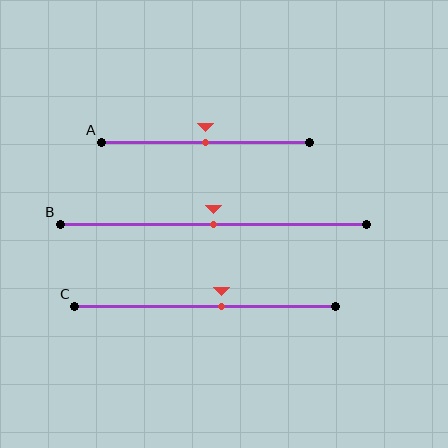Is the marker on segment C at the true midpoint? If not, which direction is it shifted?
No, the marker on segment C is shifted to the right by about 6% of the segment length.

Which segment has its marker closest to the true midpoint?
Segment A has its marker closest to the true midpoint.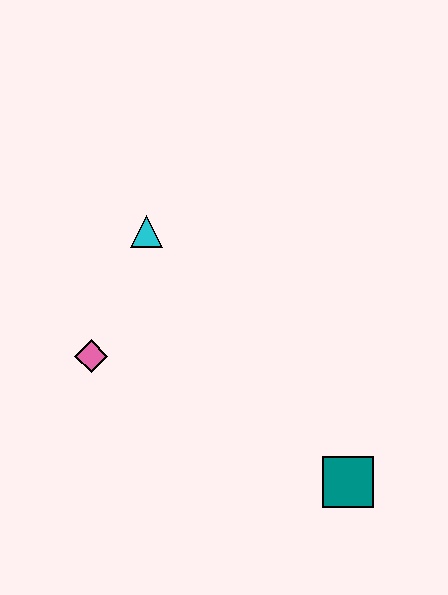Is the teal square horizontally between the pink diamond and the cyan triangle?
No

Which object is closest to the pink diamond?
The cyan triangle is closest to the pink diamond.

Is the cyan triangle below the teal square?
No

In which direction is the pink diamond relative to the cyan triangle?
The pink diamond is below the cyan triangle.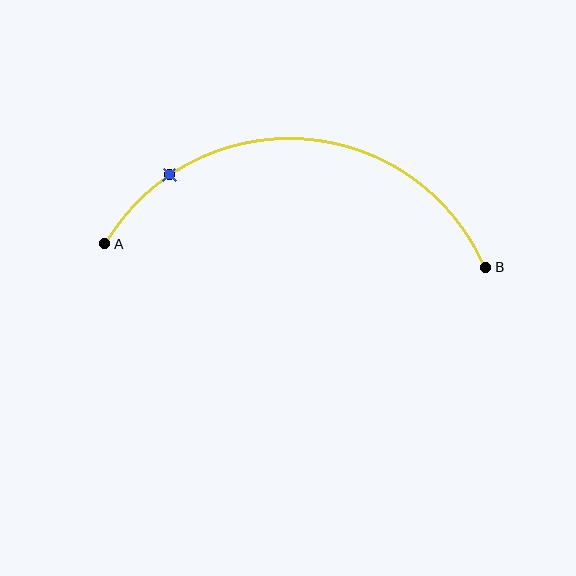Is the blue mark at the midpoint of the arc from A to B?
No. The blue mark lies on the arc but is closer to endpoint A. The arc midpoint would be at the point on the curve equidistant along the arc from both A and B.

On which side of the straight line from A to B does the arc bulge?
The arc bulges above the straight line connecting A and B.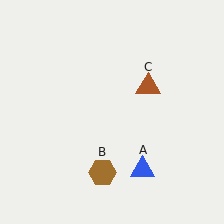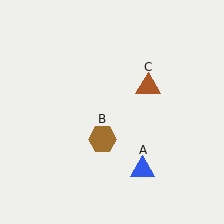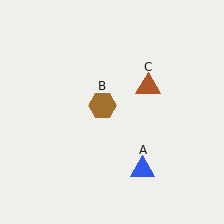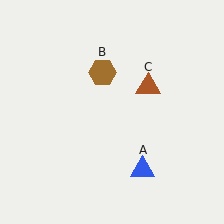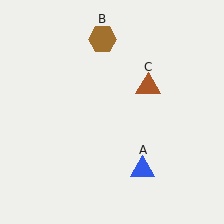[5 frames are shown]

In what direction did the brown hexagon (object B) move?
The brown hexagon (object B) moved up.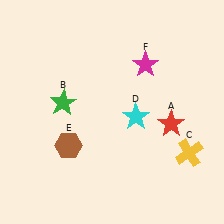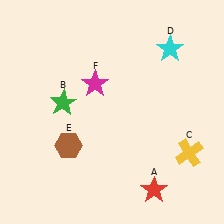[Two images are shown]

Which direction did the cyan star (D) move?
The cyan star (D) moved up.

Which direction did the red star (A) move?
The red star (A) moved down.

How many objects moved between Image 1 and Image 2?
3 objects moved between the two images.